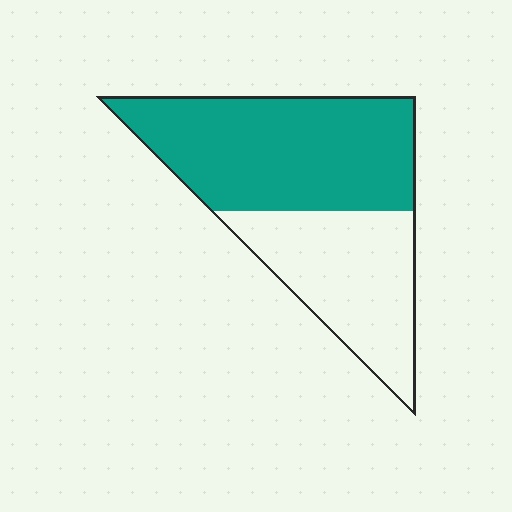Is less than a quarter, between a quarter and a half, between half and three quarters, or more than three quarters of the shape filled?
Between half and three quarters.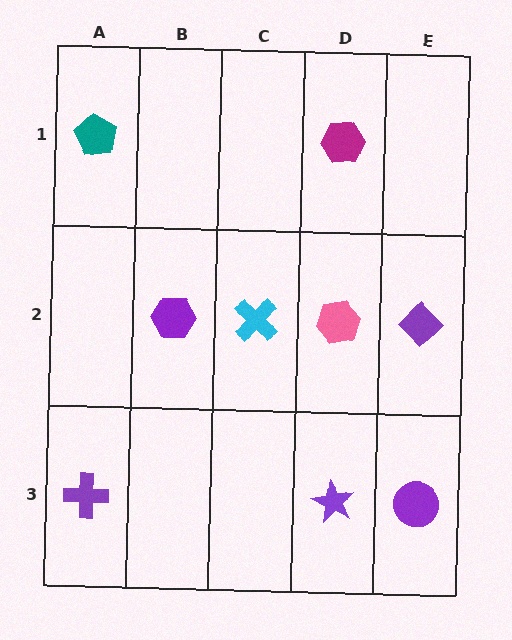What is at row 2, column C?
A cyan cross.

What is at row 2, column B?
A purple hexagon.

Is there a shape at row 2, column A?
No, that cell is empty.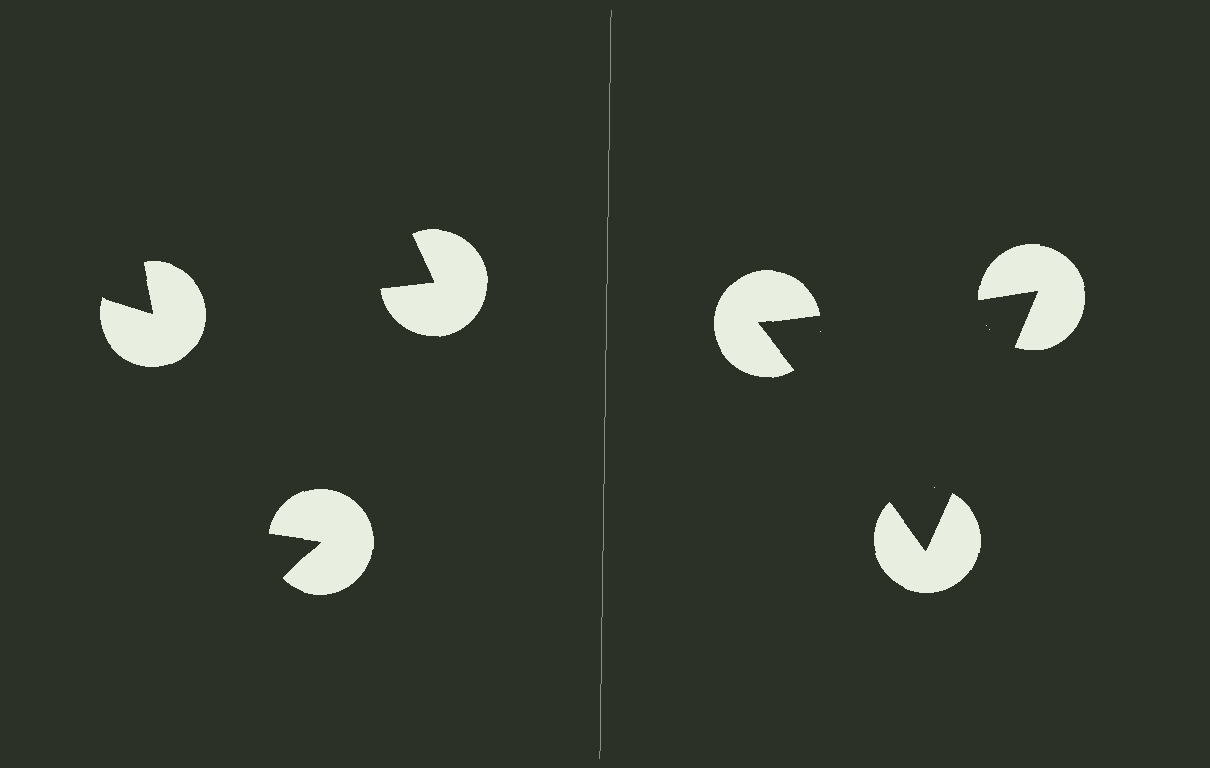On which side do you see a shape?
An illusory triangle appears on the right side. On the left side the wedge cuts are rotated, so no coherent shape forms.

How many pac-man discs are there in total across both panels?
6 — 3 on each side.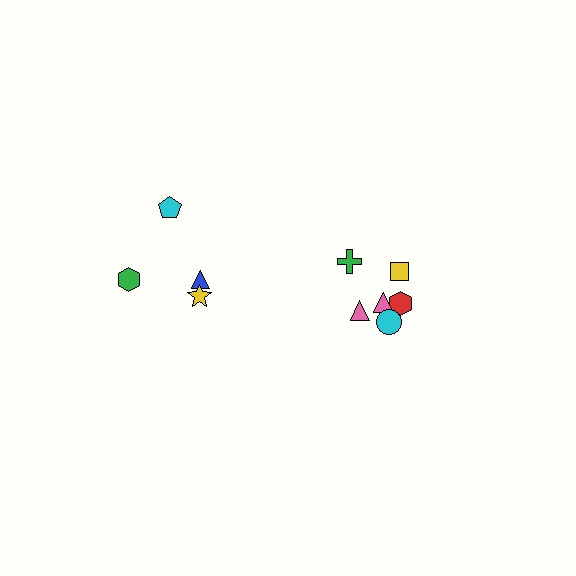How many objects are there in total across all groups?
There are 11 objects.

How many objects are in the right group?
There are 7 objects.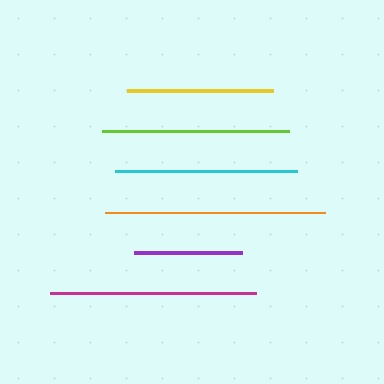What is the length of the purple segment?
The purple segment is approximately 108 pixels long.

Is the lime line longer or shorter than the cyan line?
The lime line is longer than the cyan line.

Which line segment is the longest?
The orange line is the longest at approximately 220 pixels.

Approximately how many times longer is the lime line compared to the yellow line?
The lime line is approximately 1.3 times the length of the yellow line.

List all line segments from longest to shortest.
From longest to shortest: orange, magenta, lime, cyan, yellow, purple.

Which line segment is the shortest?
The purple line is the shortest at approximately 108 pixels.